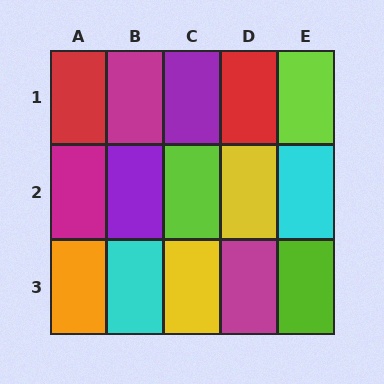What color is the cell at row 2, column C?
Lime.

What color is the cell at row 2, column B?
Purple.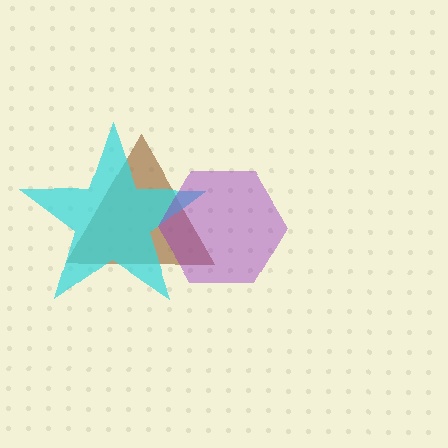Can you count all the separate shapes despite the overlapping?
Yes, there are 3 separate shapes.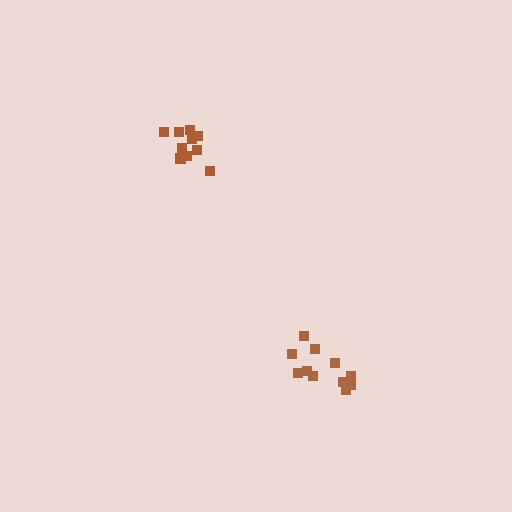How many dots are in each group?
Group 1: 11 dots, Group 2: 10 dots (21 total).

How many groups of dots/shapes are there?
There are 2 groups.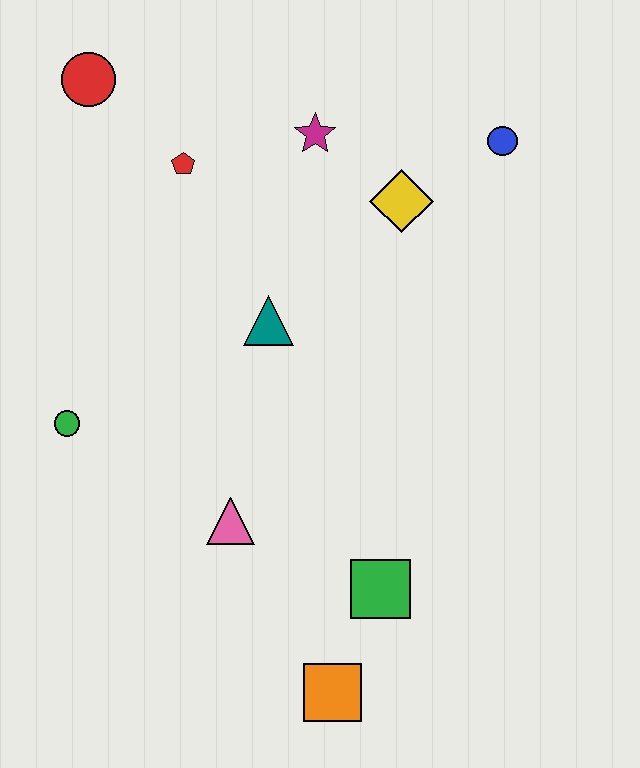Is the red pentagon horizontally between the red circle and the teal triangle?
Yes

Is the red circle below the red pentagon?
No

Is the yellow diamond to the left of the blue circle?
Yes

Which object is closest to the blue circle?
The yellow diamond is closest to the blue circle.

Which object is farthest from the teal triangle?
The orange square is farthest from the teal triangle.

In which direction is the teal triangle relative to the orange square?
The teal triangle is above the orange square.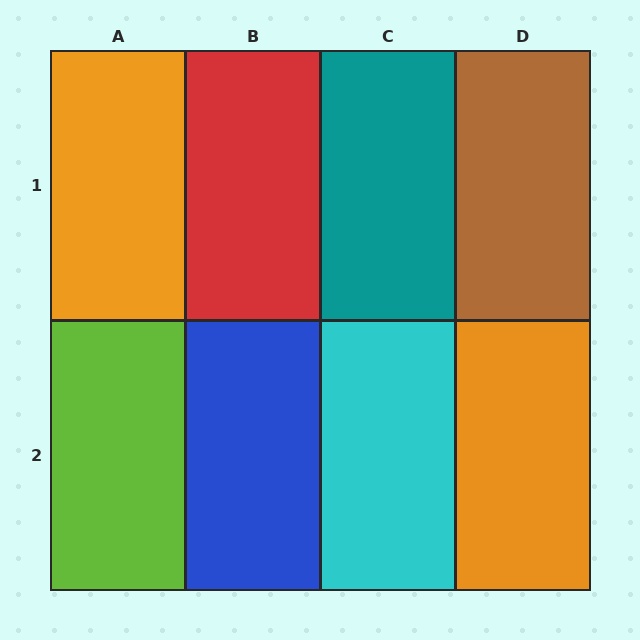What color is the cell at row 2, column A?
Lime.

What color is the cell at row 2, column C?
Cyan.